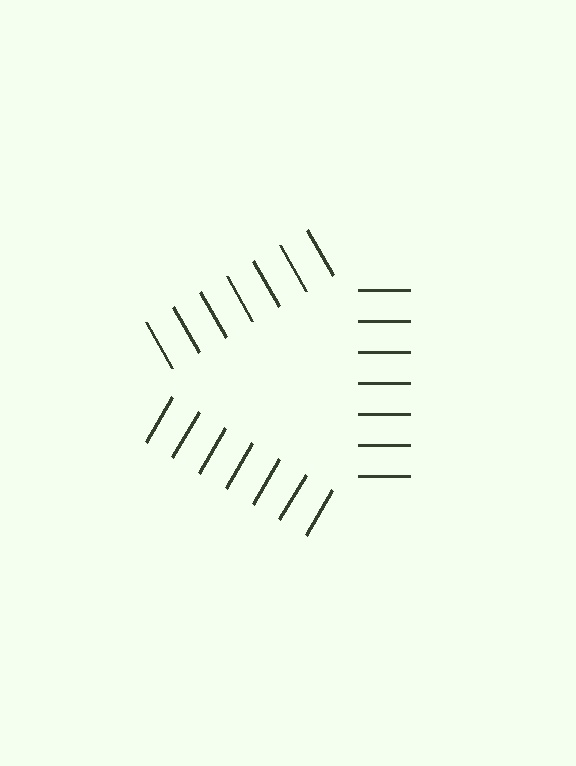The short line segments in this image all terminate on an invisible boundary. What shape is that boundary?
An illusory triangle — the line segments terminate on its edges but no continuous stroke is drawn.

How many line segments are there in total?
21 — 7 along each of the 3 edges.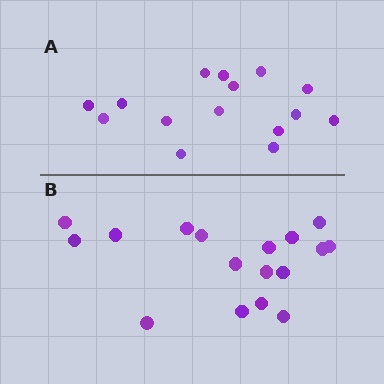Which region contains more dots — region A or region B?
Region B (the bottom region) has more dots.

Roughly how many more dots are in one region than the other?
Region B has just a few more — roughly 2 or 3 more dots than region A.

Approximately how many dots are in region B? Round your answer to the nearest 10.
About 20 dots. (The exact count is 17, which rounds to 20.)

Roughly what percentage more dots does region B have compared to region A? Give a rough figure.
About 15% more.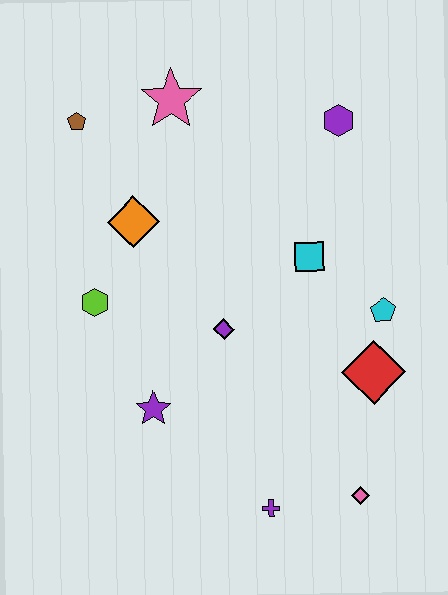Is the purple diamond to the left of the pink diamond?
Yes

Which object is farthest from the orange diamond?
The pink diamond is farthest from the orange diamond.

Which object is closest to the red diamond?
The cyan pentagon is closest to the red diamond.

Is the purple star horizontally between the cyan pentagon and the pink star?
No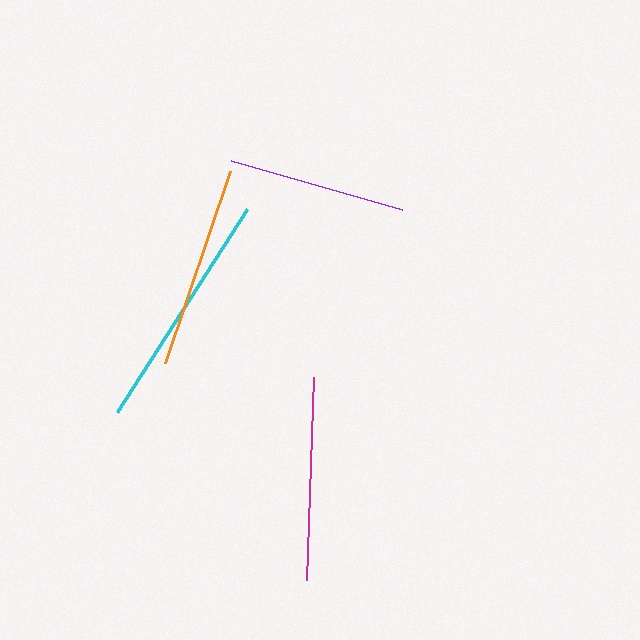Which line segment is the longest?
The cyan line is the longest at approximately 241 pixels.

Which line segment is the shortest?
The purple line is the shortest at approximately 178 pixels.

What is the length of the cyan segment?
The cyan segment is approximately 241 pixels long.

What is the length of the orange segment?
The orange segment is approximately 203 pixels long.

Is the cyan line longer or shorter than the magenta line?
The cyan line is longer than the magenta line.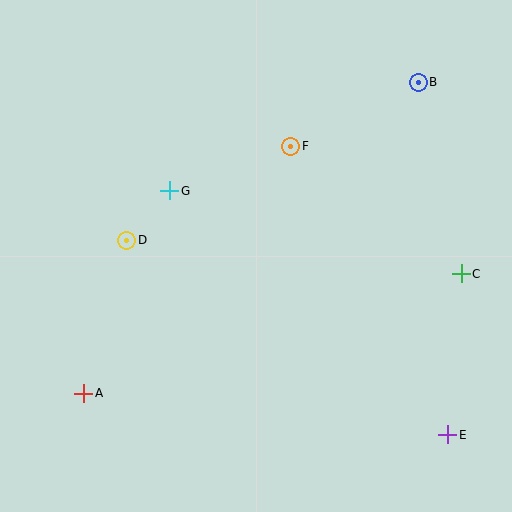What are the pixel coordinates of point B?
Point B is at (418, 82).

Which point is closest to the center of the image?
Point G at (170, 191) is closest to the center.